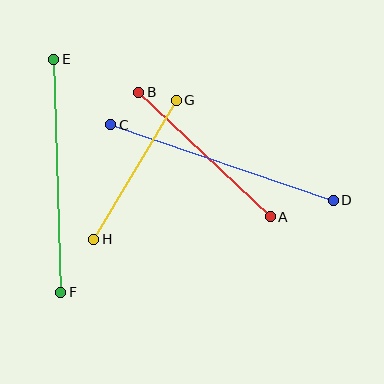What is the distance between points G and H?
The distance is approximately 162 pixels.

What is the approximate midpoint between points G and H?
The midpoint is at approximately (135, 170) pixels.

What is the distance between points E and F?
The distance is approximately 233 pixels.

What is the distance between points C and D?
The distance is approximately 235 pixels.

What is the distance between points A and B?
The distance is approximately 181 pixels.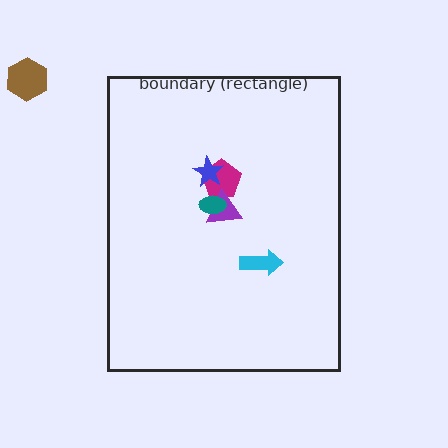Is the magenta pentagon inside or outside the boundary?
Inside.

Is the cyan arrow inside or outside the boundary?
Inside.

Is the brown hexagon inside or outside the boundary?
Outside.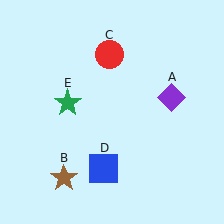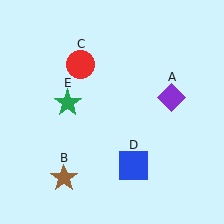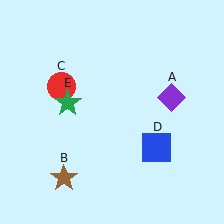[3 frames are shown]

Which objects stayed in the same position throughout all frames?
Purple diamond (object A) and brown star (object B) and green star (object E) remained stationary.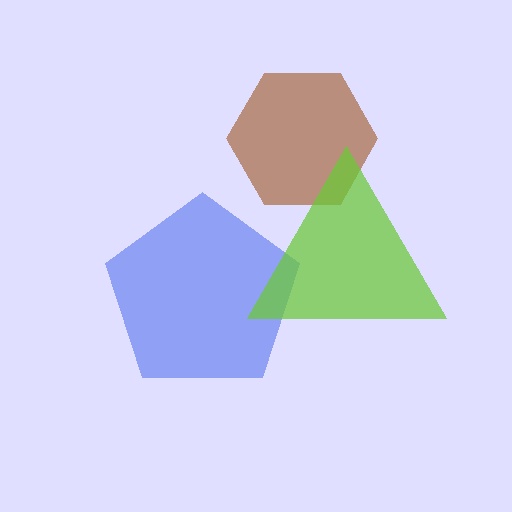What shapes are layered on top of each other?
The layered shapes are: a brown hexagon, a blue pentagon, a lime triangle.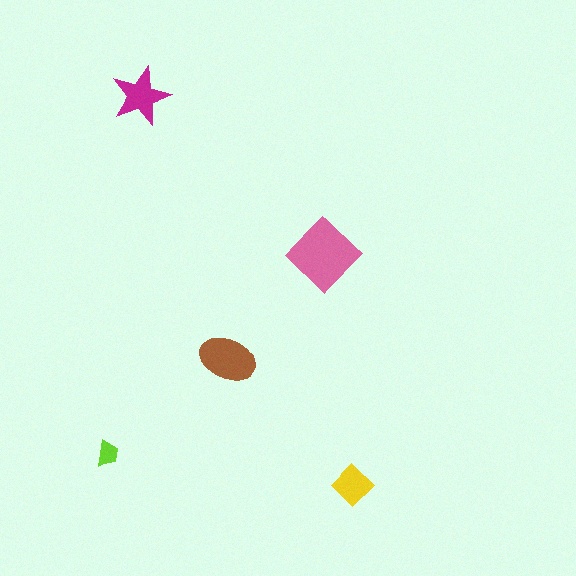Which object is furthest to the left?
The lime trapezoid is leftmost.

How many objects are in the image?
There are 5 objects in the image.